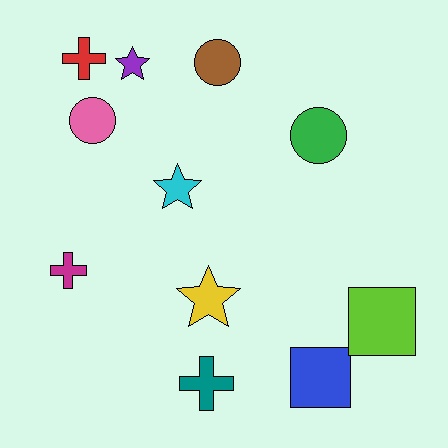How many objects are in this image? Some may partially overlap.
There are 11 objects.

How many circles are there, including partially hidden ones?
There are 3 circles.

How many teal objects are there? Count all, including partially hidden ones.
There is 1 teal object.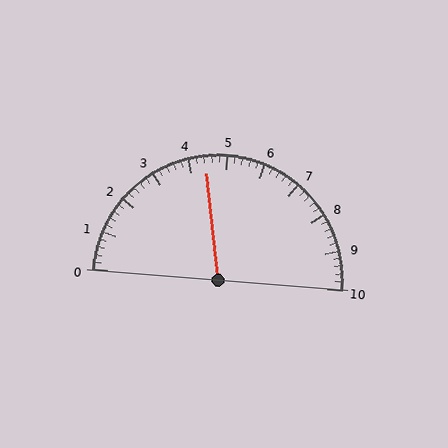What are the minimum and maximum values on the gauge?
The gauge ranges from 0 to 10.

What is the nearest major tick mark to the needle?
The nearest major tick mark is 4.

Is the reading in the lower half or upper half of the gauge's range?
The reading is in the lower half of the range (0 to 10).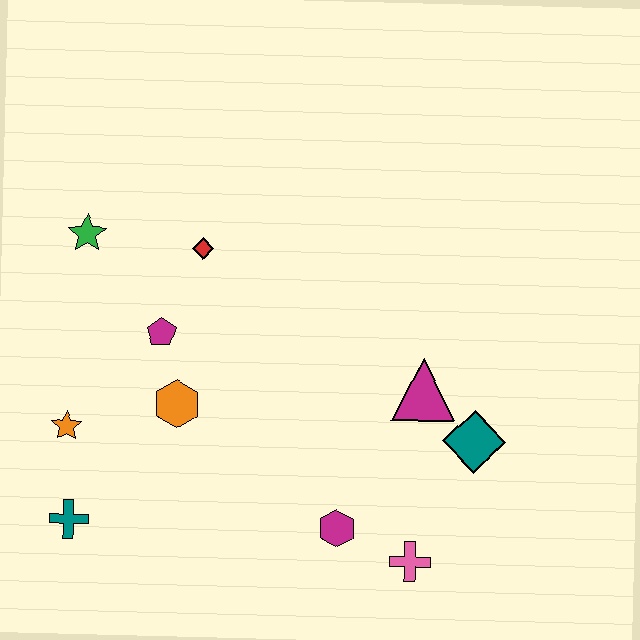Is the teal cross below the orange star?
Yes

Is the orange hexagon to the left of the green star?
No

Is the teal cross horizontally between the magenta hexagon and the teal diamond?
No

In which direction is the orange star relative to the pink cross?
The orange star is to the left of the pink cross.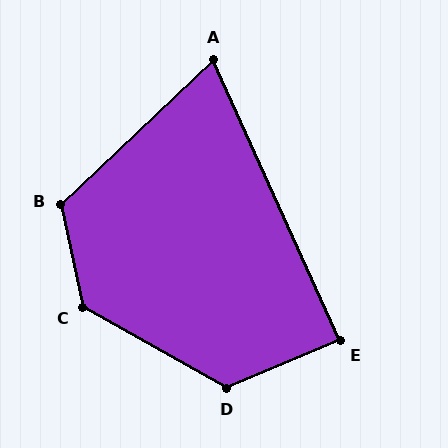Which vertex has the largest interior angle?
C, at approximately 131 degrees.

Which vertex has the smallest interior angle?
A, at approximately 71 degrees.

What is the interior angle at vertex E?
Approximately 89 degrees (approximately right).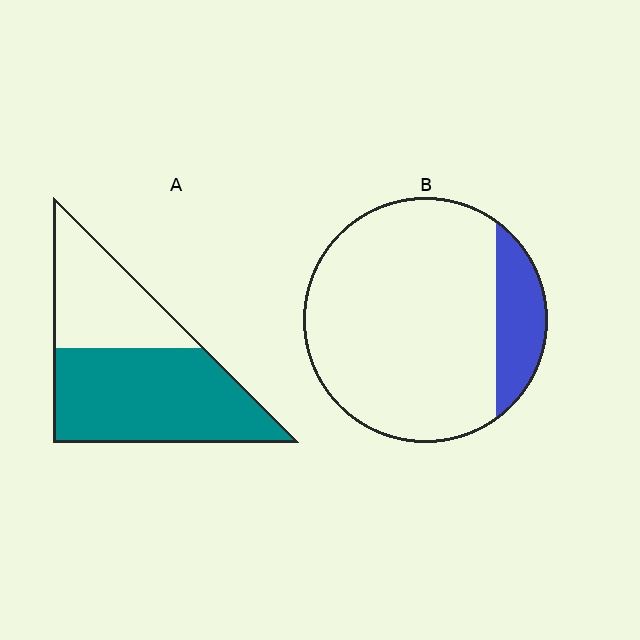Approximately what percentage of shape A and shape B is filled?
A is approximately 60% and B is approximately 15%.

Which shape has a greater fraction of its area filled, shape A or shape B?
Shape A.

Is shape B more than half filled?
No.